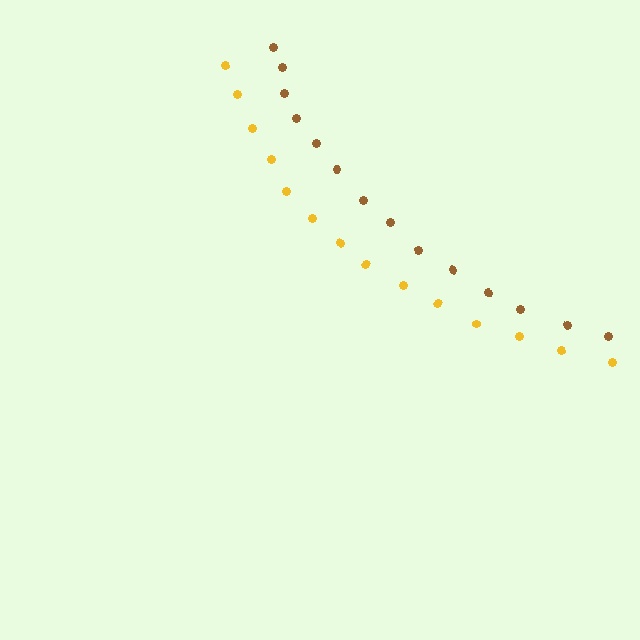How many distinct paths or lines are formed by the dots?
There are 2 distinct paths.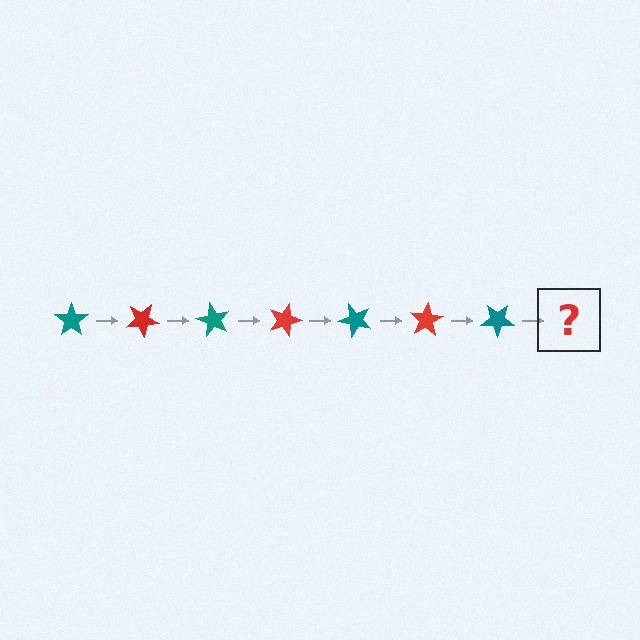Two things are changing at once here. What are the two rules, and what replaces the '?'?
The two rules are that it rotates 30 degrees each step and the color cycles through teal and red. The '?' should be a red star, rotated 210 degrees from the start.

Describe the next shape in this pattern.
It should be a red star, rotated 210 degrees from the start.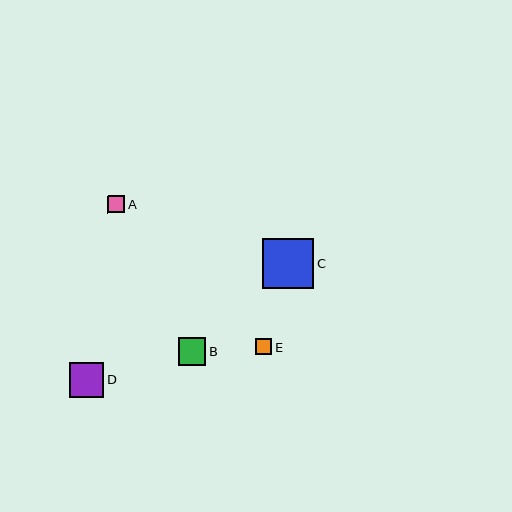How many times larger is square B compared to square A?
Square B is approximately 1.6 times the size of square A.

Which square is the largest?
Square C is the largest with a size of approximately 51 pixels.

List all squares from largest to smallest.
From largest to smallest: C, D, B, A, E.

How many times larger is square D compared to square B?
Square D is approximately 1.3 times the size of square B.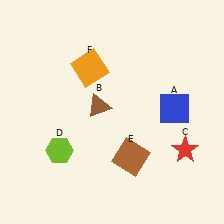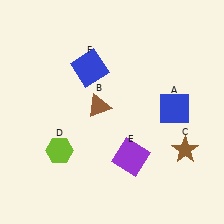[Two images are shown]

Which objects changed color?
C changed from red to brown. E changed from brown to purple. F changed from orange to blue.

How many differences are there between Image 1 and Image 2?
There are 3 differences between the two images.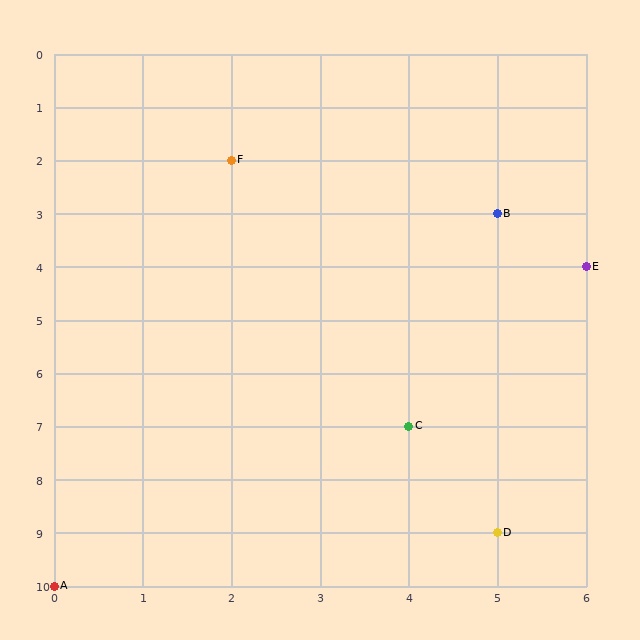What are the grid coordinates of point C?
Point C is at grid coordinates (4, 7).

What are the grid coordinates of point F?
Point F is at grid coordinates (2, 2).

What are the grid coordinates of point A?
Point A is at grid coordinates (0, 10).